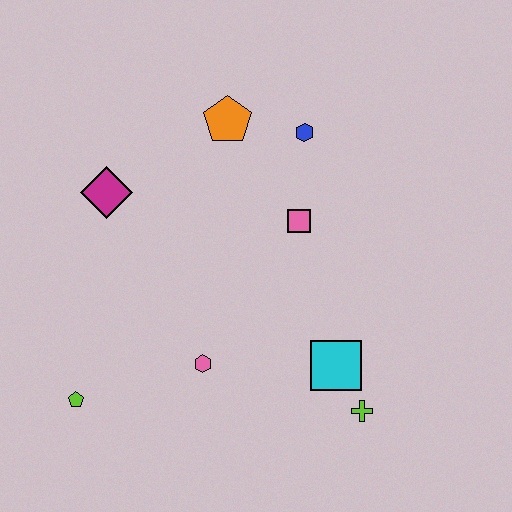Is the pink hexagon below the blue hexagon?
Yes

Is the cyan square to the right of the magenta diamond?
Yes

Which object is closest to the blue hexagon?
The orange pentagon is closest to the blue hexagon.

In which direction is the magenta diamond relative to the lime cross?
The magenta diamond is to the left of the lime cross.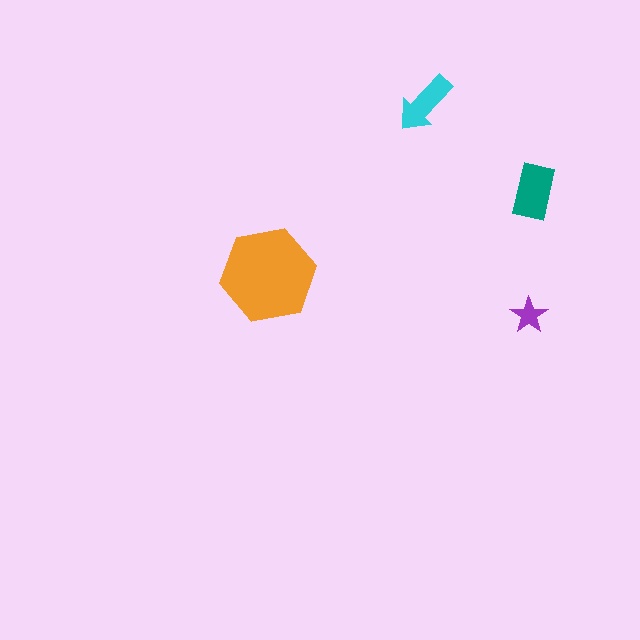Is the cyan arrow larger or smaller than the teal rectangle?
Smaller.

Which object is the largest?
The orange hexagon.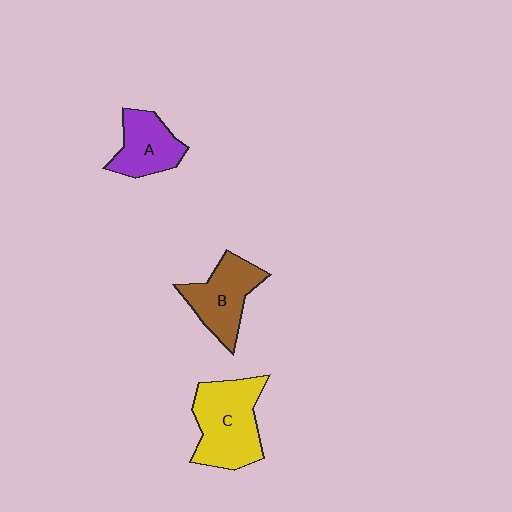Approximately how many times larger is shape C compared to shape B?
Approximately 1.3 times.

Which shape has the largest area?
Shape C (yellow).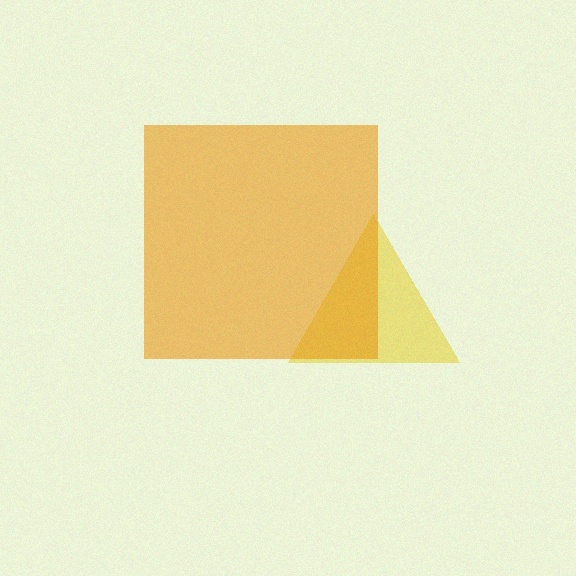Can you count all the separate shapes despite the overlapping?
Yes, there are 2 separate shapes.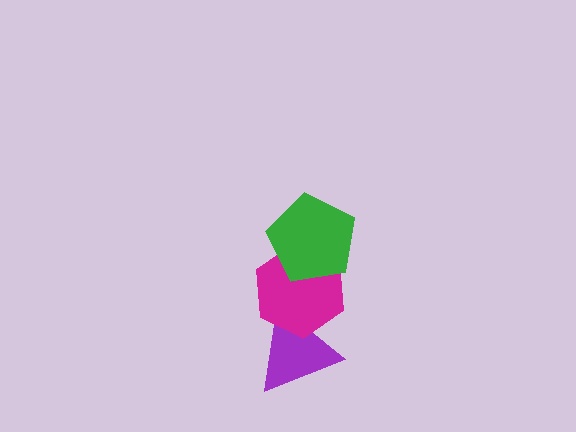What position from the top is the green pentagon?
The green pentagon is 1st from the top.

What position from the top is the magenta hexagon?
The magenta hexagon is 2nd from the top.